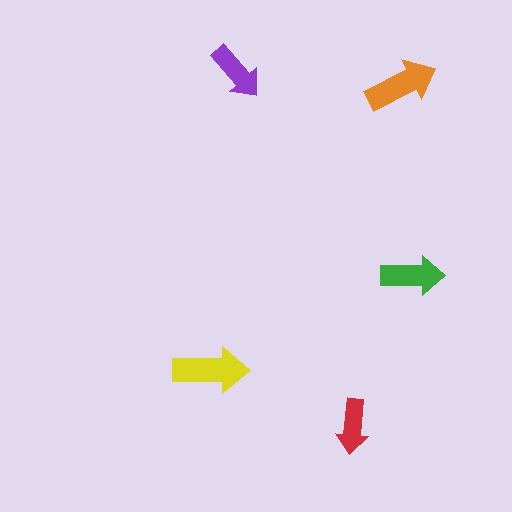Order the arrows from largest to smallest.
the yellow one, the orange one, the green one, the purple one, the red one.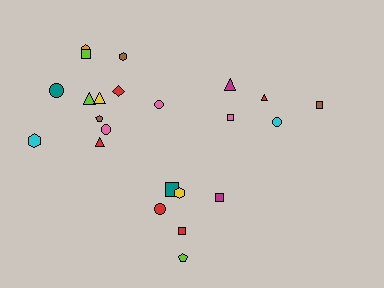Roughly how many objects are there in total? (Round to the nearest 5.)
Roughly 25 objects in total.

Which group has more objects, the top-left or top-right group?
The top-left group.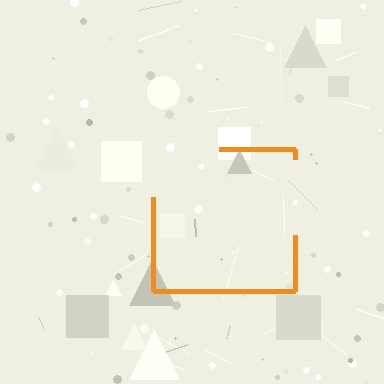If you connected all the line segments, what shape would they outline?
They would outline a square.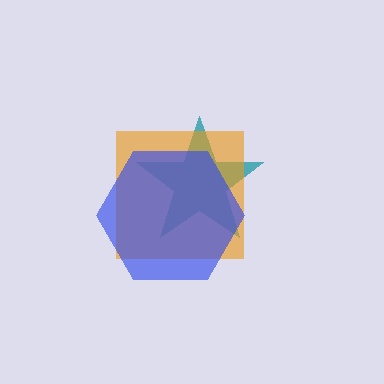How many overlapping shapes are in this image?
There are 3 overlapping shapes in the image.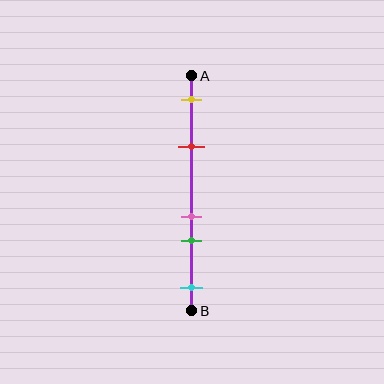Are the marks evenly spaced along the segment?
No, the marks are not evenly spaced.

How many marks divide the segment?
There are 5 marks dividing the segment.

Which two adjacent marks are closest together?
The pink and green marks are the closest adjacent pair.